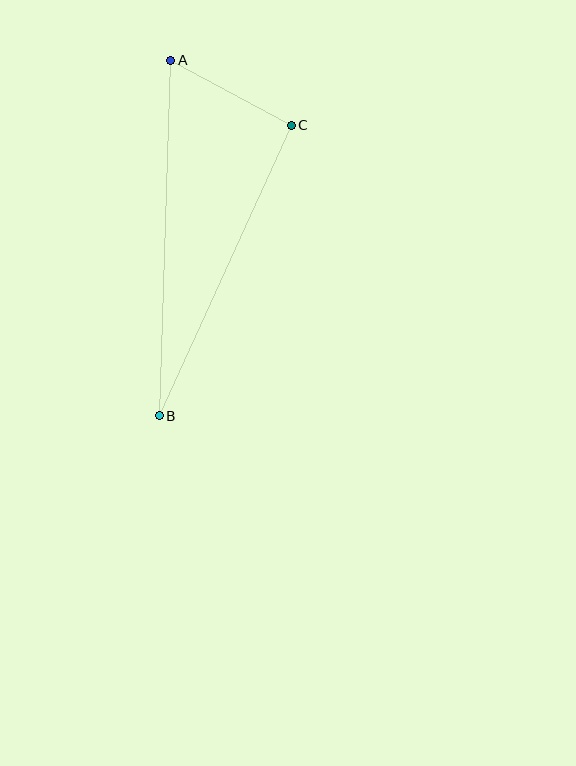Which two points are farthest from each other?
Points A and B are farthest from each other.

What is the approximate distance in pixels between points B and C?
The distance between B and C is approximately 319 pixels.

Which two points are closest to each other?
Points A and C are closest to each other.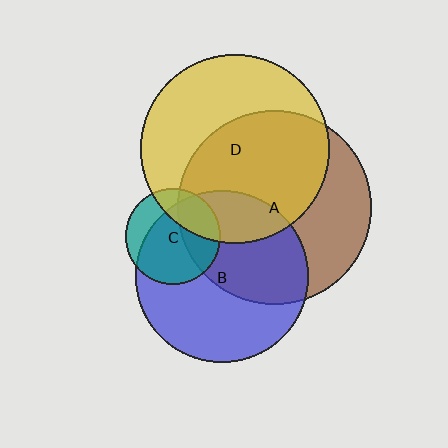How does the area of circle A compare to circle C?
Approximately 4.1 times.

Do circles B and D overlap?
Yes.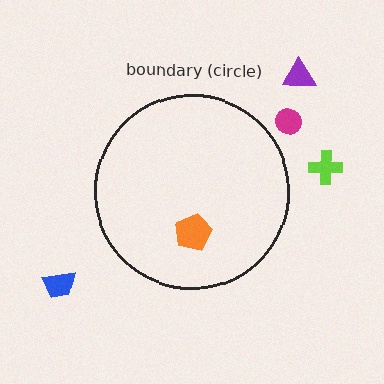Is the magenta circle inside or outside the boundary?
Outside.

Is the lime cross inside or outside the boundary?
Outside.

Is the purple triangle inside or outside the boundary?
Outside.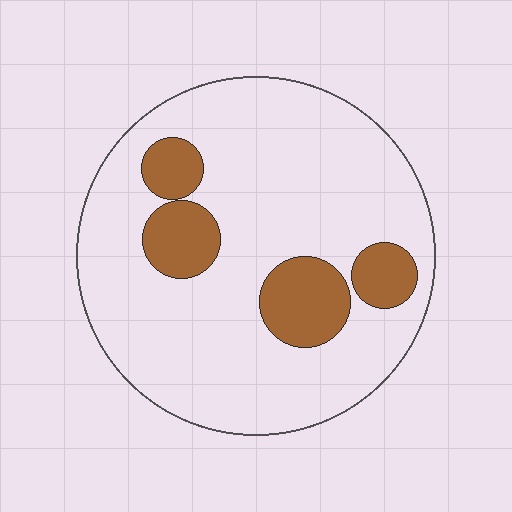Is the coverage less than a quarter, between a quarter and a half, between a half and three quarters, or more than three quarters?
Less than a quarter.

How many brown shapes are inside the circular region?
4.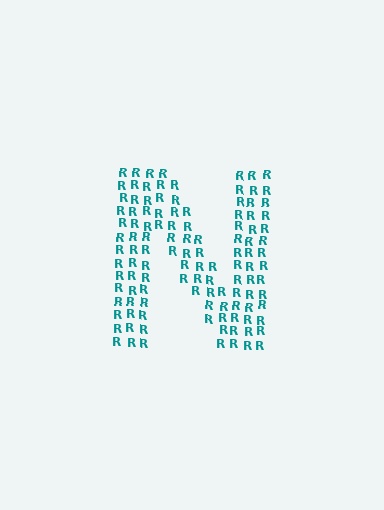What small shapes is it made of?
It is made of small letter R's.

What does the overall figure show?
The overall figure shows the letter N.